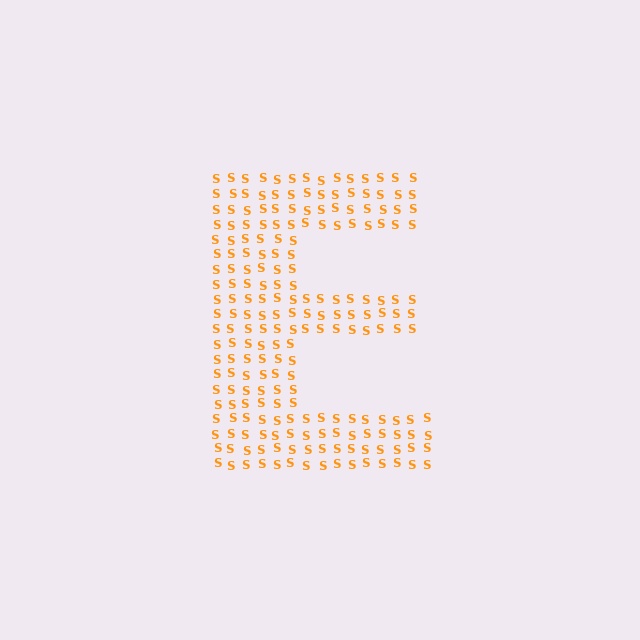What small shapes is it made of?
It is made of small letter S's.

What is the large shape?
The large shape is the letter E.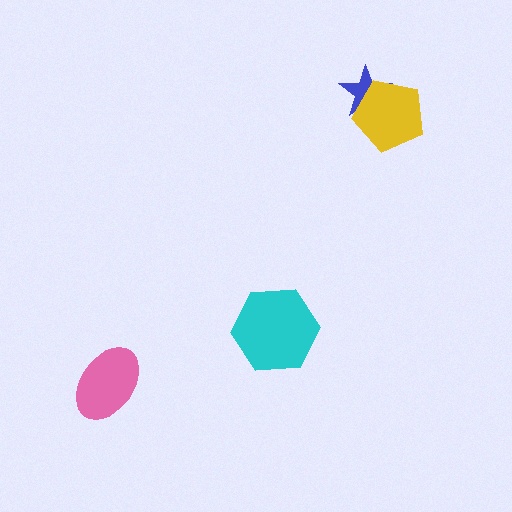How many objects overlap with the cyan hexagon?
0 objects overlap with the cyan hexagon.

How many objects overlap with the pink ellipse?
0 objects overlap with the pink ellipse.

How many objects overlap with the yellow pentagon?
1 object overlaps with the yellow pentagon.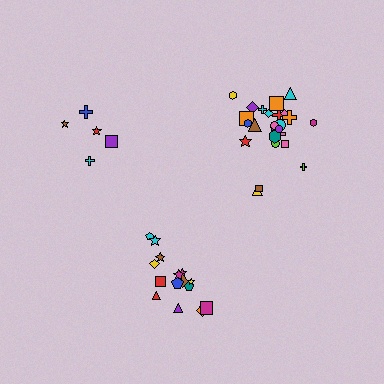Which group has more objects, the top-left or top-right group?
The top-right group.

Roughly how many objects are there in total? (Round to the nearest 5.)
Roughly 45 objects in total.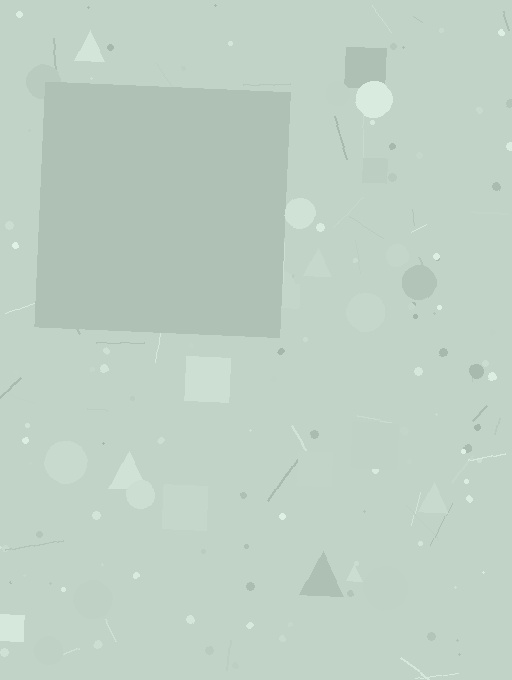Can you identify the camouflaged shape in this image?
The camouflaged shape is a square.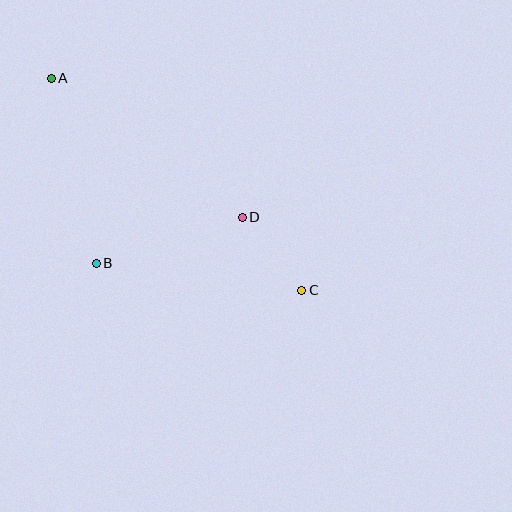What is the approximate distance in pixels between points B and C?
The distance between B and C is approximately 207 pixels.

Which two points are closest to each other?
Points C and D are closest to each other.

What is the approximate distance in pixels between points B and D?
The distance between B and D is approximately 153 pixels.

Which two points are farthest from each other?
Points A and C are farthest from each other.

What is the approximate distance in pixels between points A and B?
The distance between A and B is approximately 190 pixels.